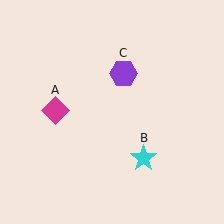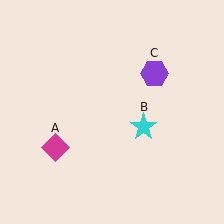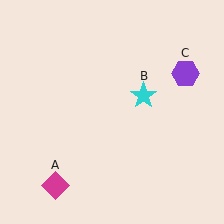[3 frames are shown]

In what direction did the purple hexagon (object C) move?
The purple hexagon (object C) moved right.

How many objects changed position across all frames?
3 objects changed position: magenta diamond (object A), cyan star (object B), purple hexagon (object C).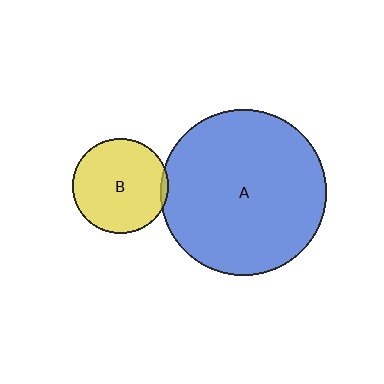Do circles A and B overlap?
Yes.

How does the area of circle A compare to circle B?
Approximately 3.0 times.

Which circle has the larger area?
Circle A (blue).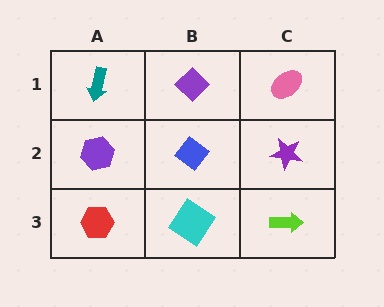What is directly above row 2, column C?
A pink ellipse.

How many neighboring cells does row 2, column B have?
4.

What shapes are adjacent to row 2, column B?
A purple diamond (row 1, column B), a cyan diamond (row 3, column B), a purple hexagon (row 2, column A), a purple star (row 2, column C).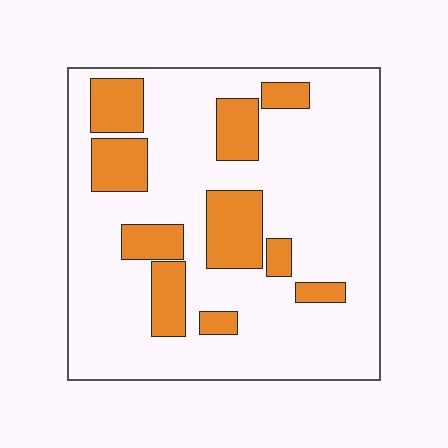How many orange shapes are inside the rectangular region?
10.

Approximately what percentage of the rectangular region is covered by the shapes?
Approximately 25%.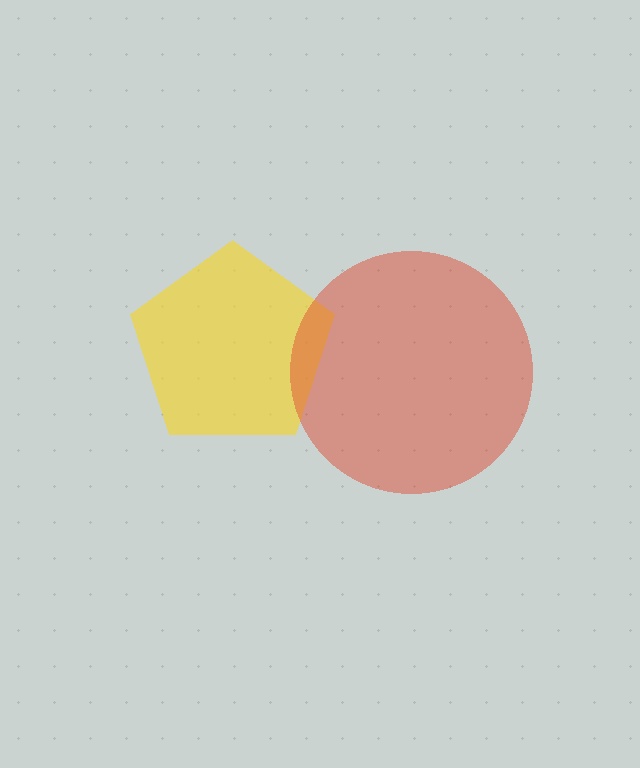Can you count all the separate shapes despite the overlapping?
Yes, there are 2 separate shapes.